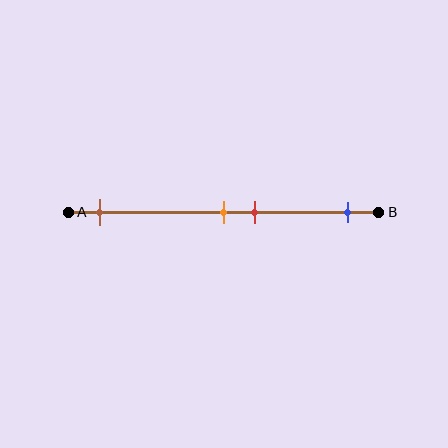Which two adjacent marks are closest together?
The orange and red marks are the closest adjacent pair.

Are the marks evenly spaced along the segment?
No, the marks are not evenly spaced.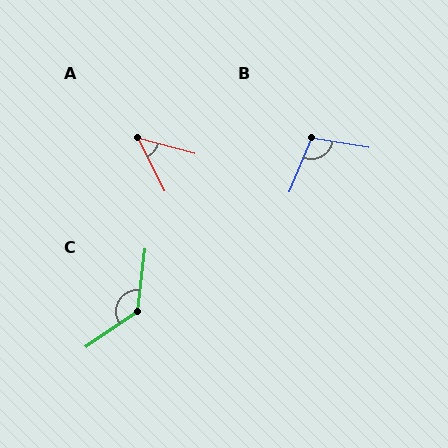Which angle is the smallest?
A, at approximately 48 degrees.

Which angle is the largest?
C, at approximately 132 degrees.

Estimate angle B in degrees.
Approximately 103 degrees.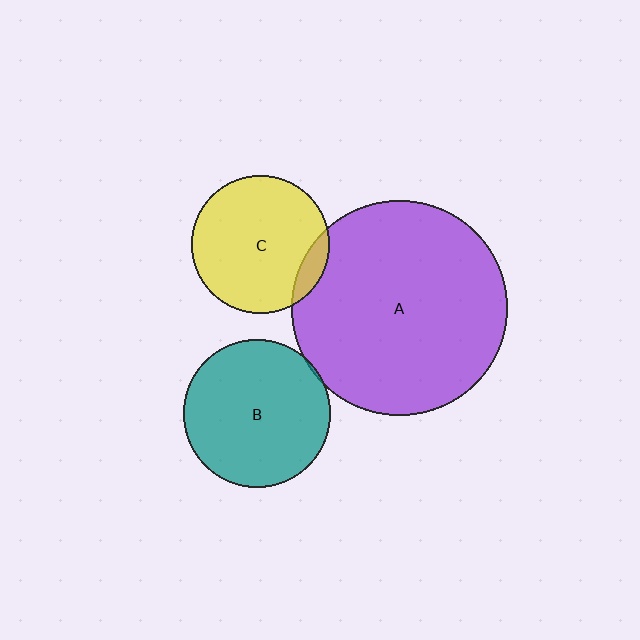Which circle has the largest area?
Circle A (purple).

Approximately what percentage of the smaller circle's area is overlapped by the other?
Approximately 10%.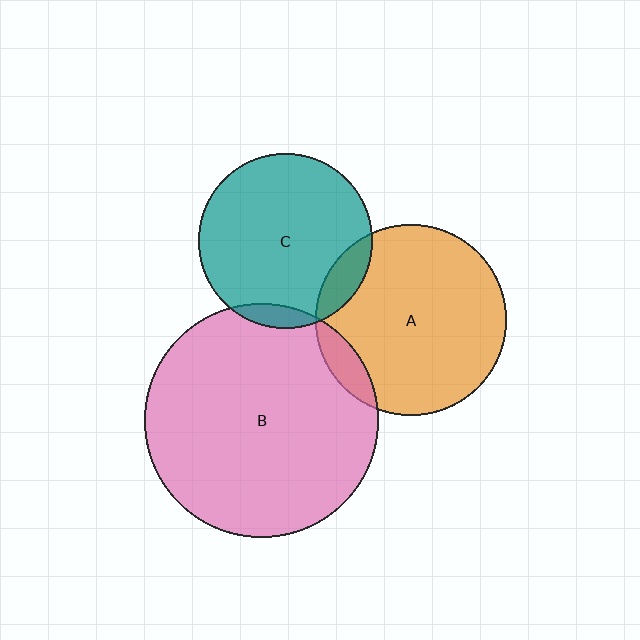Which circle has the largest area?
Circle B (pink).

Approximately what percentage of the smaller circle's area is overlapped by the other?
Approximately 5%.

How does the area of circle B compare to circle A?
Approximately 1.5 times.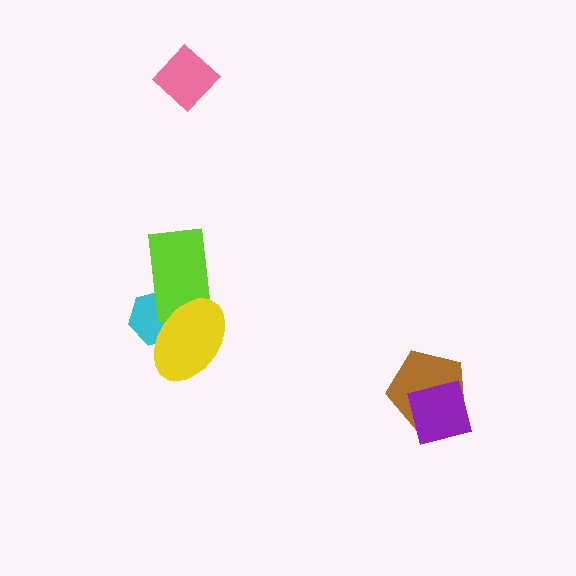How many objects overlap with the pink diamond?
0 objects overlap with the pink diamond.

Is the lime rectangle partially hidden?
Yes, it is partially covered by another shape.